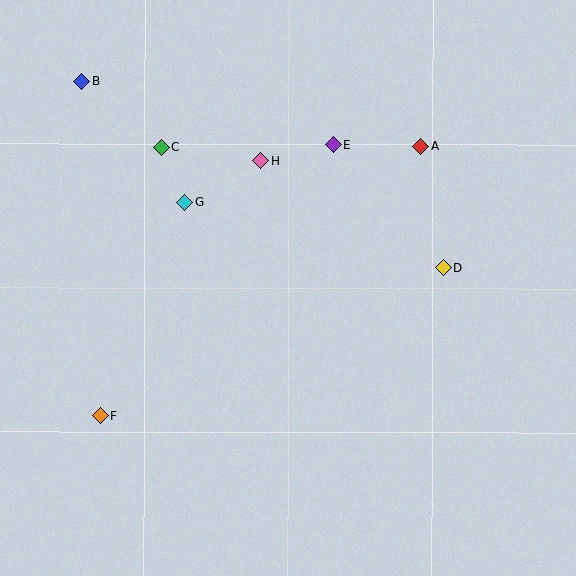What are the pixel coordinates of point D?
Point D is at (443, 268).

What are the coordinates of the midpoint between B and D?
The midpoint between B and D is at (263, 174).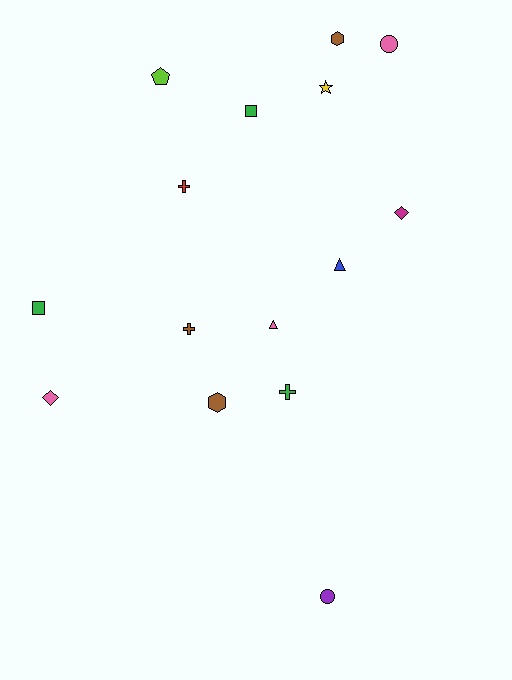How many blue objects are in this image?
There is 1 blue object.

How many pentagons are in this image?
There is 1 pentagon.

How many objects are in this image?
There are 15 objects.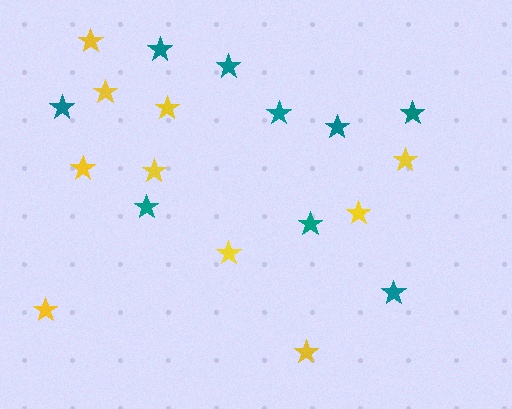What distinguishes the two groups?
There are 2 groups: one group of yellow stars (10) and one group of teal stars (9).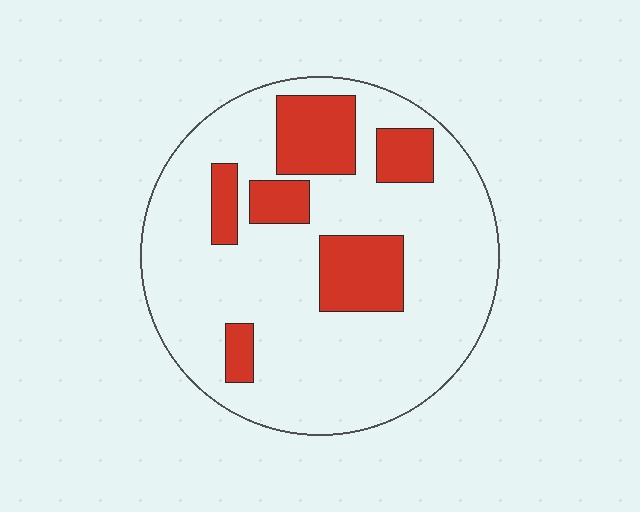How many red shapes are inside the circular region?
6.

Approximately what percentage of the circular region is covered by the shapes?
Approximately 20%.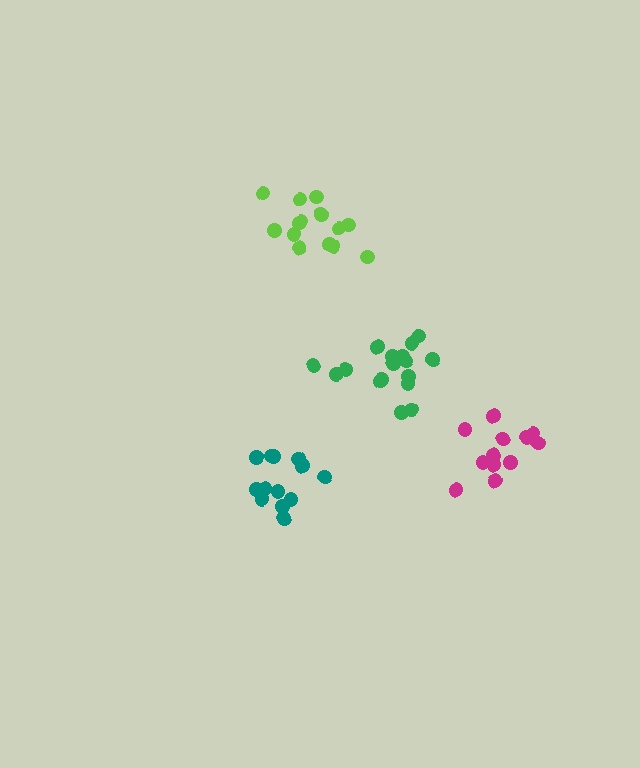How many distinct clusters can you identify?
There are 4 distinct clusters.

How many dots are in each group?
Group 1: 15 dots, Group 2: 13 dots, Group 3: 14 dots, Group 4: 17 dots (59 total).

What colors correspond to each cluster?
The clusters are colored: magenta, teal, lime, green.